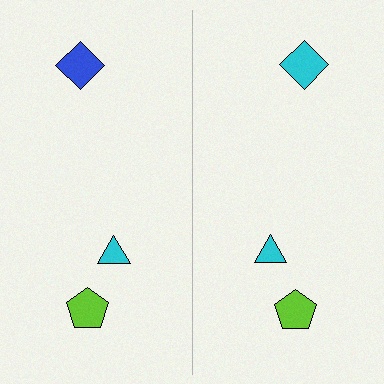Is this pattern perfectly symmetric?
No, the pattern is not perfectly symmetric. The cyan diamond on the right side breaks the symmetry — its mirror counterpart is blue.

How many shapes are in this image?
There are 6 shapes in this image.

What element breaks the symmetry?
The cyan diamond on the right side breaks the symmetry — its mirror counterpart is blue.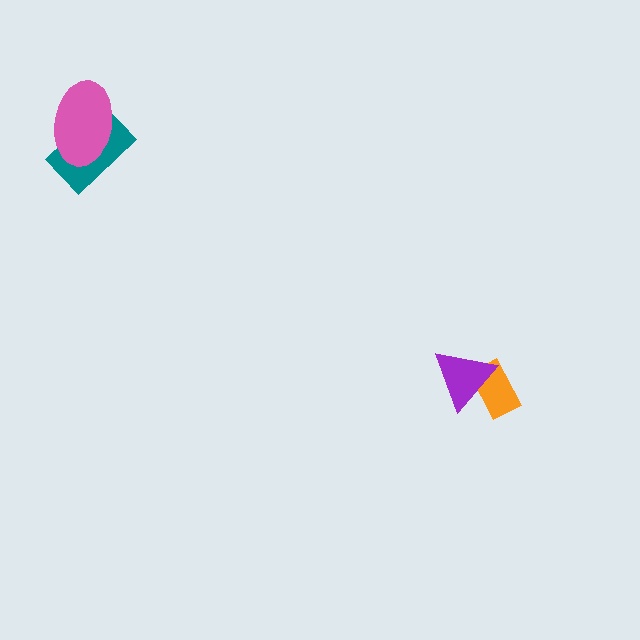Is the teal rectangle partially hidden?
Yes, it is partially covered by another shape.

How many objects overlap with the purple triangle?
1 object overlaps with the purple triangle.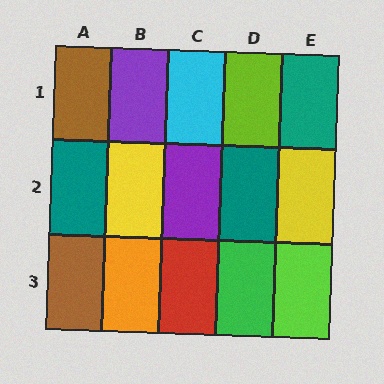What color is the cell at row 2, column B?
Yellow.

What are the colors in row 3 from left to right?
Brown, orange, red, green, lime.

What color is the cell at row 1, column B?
Purple.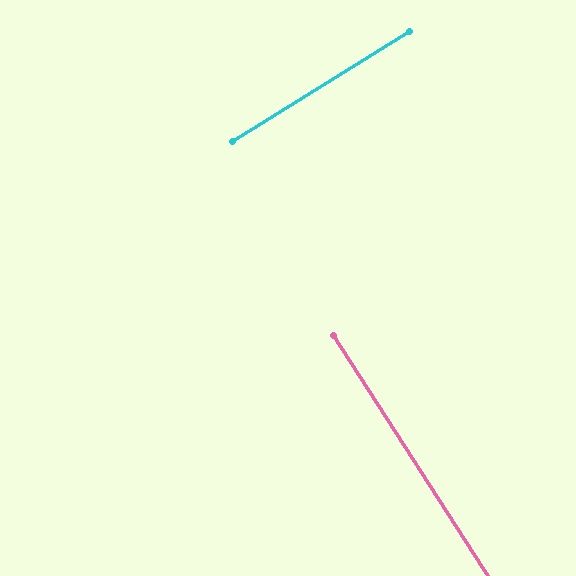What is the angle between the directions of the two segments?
Approximately 89 degrees.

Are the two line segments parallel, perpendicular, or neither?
Perpendicular — they meet at approximately 89°.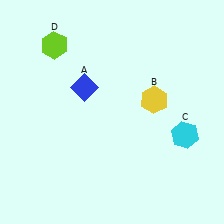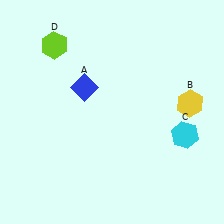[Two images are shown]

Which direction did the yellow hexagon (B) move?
The yellow hexagon (B) moved right.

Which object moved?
The yellow hexagon (B) moved right.